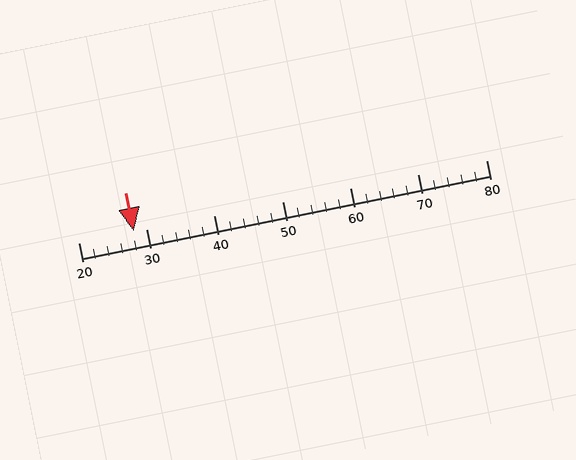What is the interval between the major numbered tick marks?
The major tick marks are spaced 10 units apart.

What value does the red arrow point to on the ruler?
The red arrow points to approximately 28.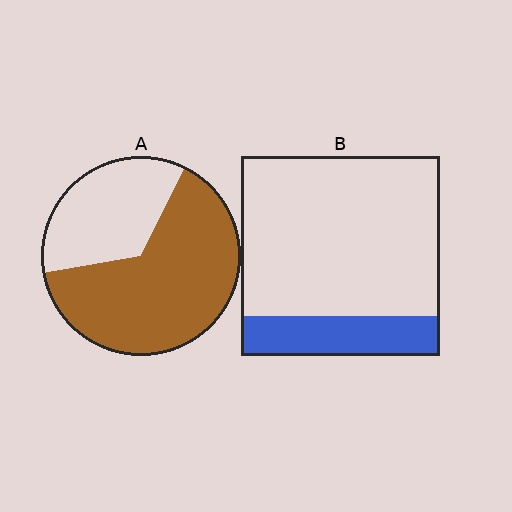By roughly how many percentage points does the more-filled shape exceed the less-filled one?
By roughly 45 percentage points (A over B).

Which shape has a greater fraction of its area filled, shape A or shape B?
Shape A.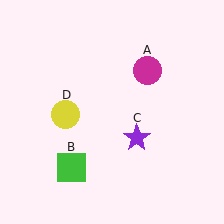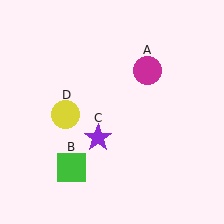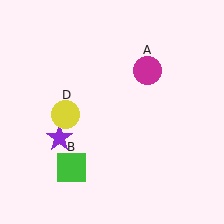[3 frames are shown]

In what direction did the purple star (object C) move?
The purple star (object C) moved left.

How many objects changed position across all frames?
1 object changed position: purple star (object C).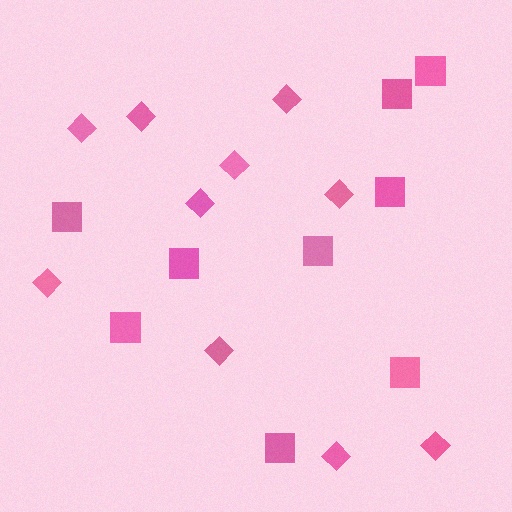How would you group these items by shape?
There are 2 groups: one group of squares (9) and one group of diamonds (10).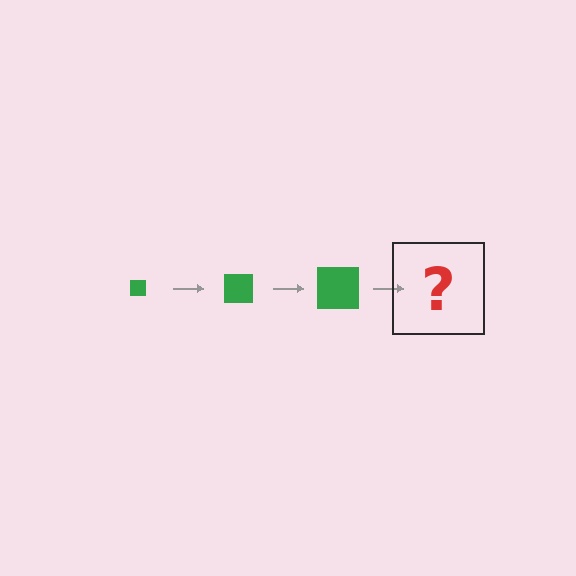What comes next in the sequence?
The next element should be a green square, larger than the previous one.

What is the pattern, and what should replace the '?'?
The pattern is that the square gets progressively larger each step. The '?' should be a green square, larger than the previous one.